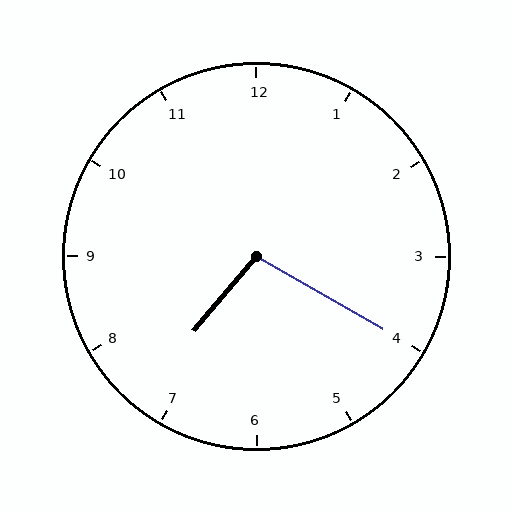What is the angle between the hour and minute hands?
Approximately 100 degrees.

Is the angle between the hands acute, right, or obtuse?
It is obtuse.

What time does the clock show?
7:20.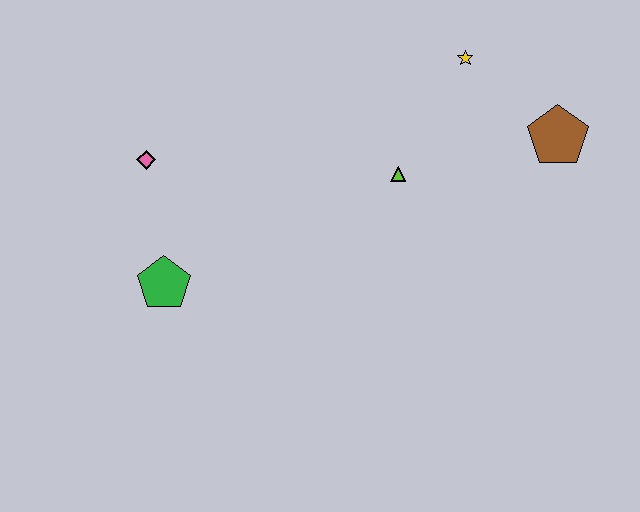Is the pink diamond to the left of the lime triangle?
Yes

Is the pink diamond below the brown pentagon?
Yes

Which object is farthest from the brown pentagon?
The green pentagon is farthest from the brown pentagon.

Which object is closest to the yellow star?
The brown pentagon is closest to the yellow star.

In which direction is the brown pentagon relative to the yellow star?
The brown pentagon is to the right of the yellow star.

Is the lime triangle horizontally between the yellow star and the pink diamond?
Yes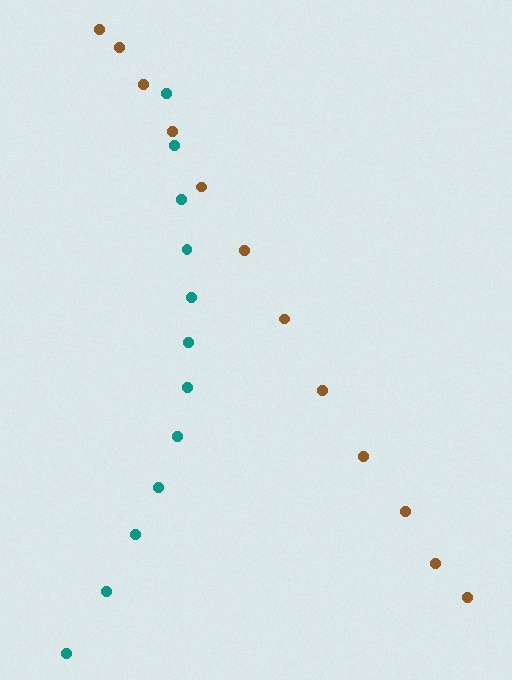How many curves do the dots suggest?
There are 2 distinct paths.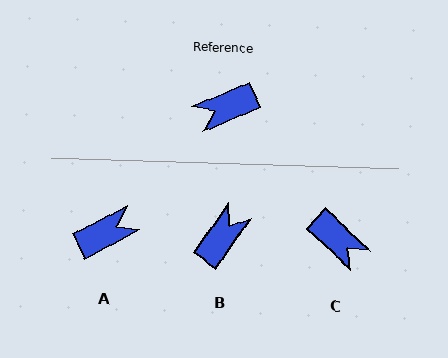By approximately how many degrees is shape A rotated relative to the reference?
Approximately 176 degrees clockwise.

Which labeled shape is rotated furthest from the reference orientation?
A, about 176 degrees away.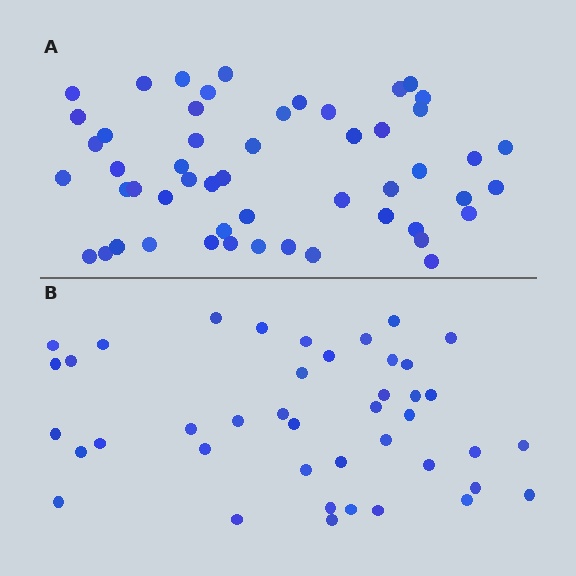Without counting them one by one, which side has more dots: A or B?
Region A (the top region) has more dots.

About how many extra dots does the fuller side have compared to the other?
Region A has roughly 10 or so more dots than region B.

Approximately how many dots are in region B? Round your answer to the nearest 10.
About 40 dots. (The exact count is 42, which rounds to 40.)